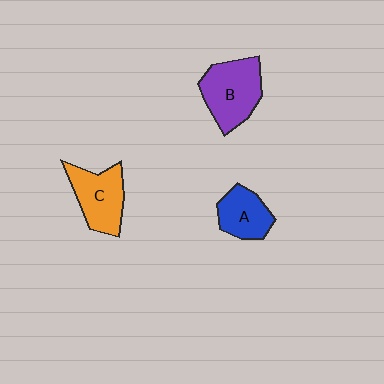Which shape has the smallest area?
Shape A (blue).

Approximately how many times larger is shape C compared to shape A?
Approximately 1.3 times.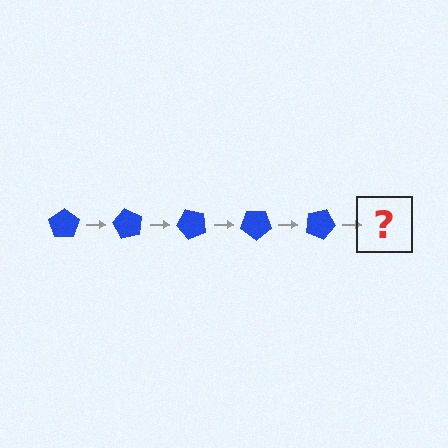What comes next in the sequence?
The next element should be a blue pentagon rotated 300 degrees.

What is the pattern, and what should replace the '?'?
The pattern is that the pentagon rotates 60 degrees each step. The '?' should be a blue pentagon rotated 300 degrees.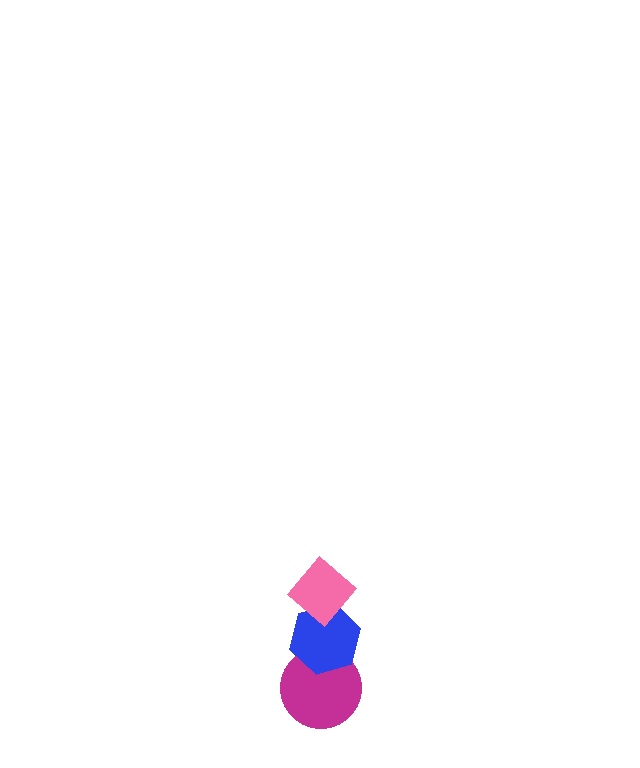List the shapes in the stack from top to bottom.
From top to bottom: the pink diamond, the blue hexagon, the magenta circle.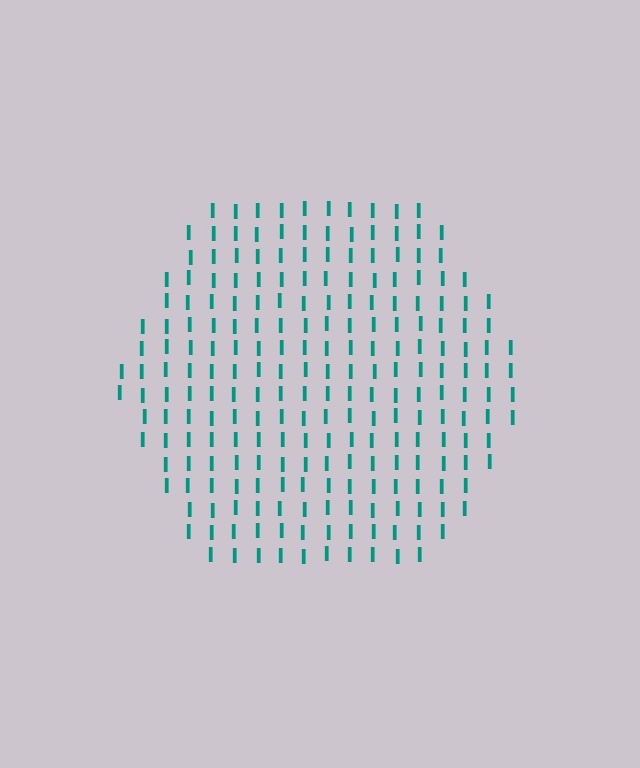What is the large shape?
The large shape is a hexagon.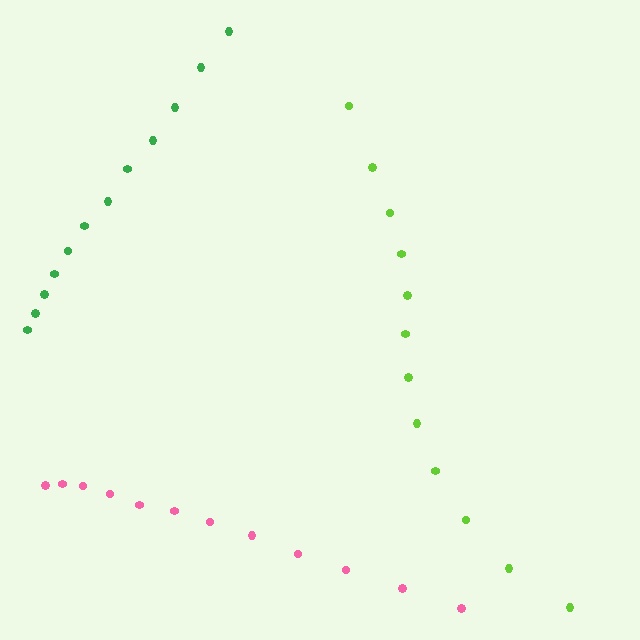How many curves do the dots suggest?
There are 3 distinct paths.